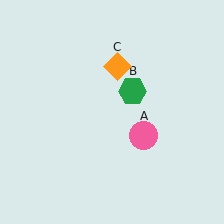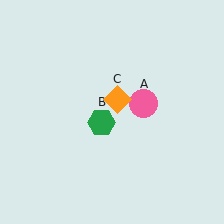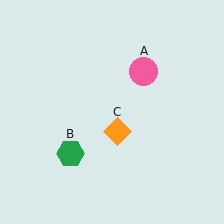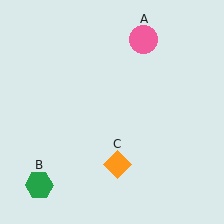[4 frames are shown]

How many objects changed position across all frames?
3 objects changed position: pink circle (object A), green hexagon (object B), orange diamond (object C).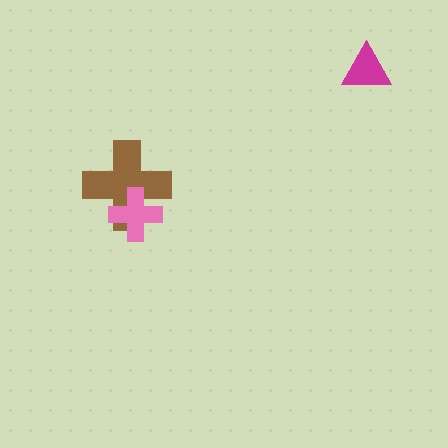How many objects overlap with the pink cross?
1 object overlaps with the pink cross.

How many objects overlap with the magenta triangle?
0 objects overlap with the magenta triangle.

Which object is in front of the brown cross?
The pink cross is in front of the brown cross.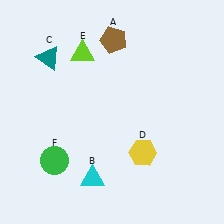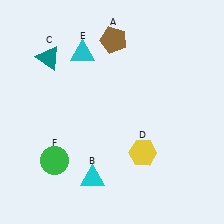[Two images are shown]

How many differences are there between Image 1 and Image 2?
There is 1 difference between the two images.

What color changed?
The triangle (E) changed from lime in Image 1 to cyan in Image 2.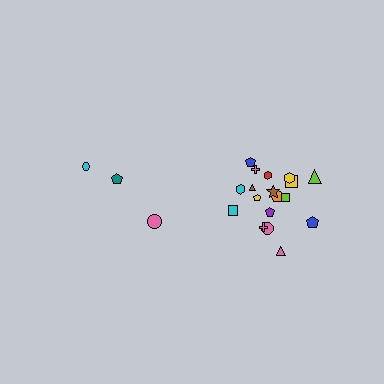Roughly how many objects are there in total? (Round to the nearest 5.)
Roughly 20 objects in total.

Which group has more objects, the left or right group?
The right group.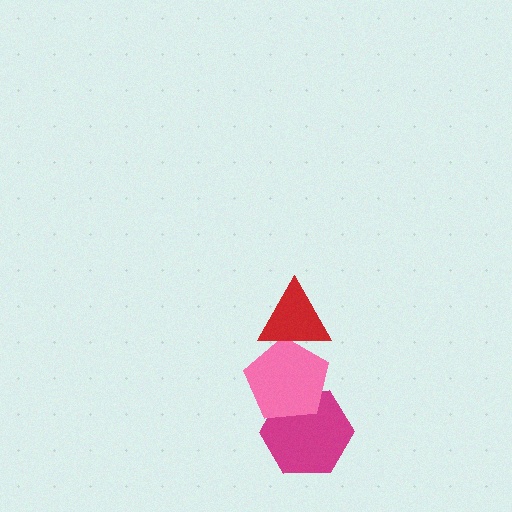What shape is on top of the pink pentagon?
The red triangle is on top of the pink pentagon.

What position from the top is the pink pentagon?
The pink pentagon is 2nd from the top.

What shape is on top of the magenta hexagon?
The pink pentagon is on top of the magenta hexagon.